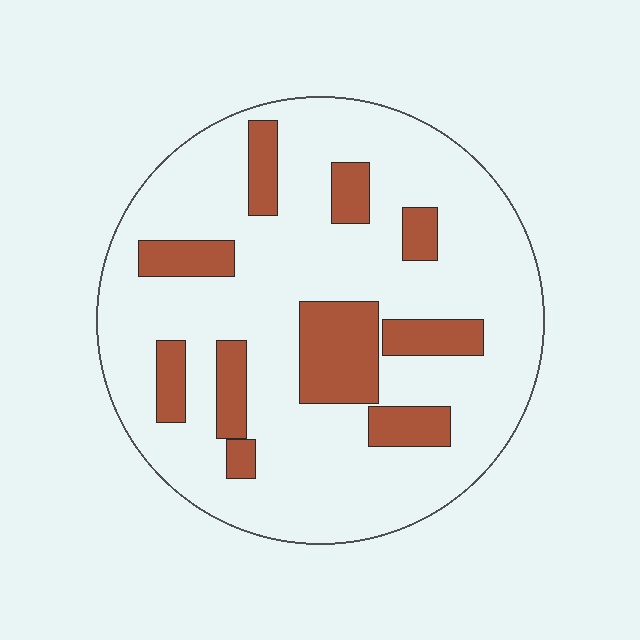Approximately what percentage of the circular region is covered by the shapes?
Approximately 20%.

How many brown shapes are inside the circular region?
10.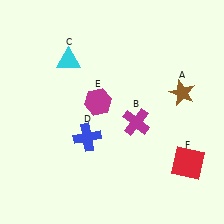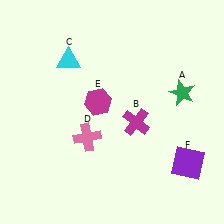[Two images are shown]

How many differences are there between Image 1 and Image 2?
There are 3 differences between the two images.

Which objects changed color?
A changed from brown to green. D changed from blue to pink. F changed from red to purple.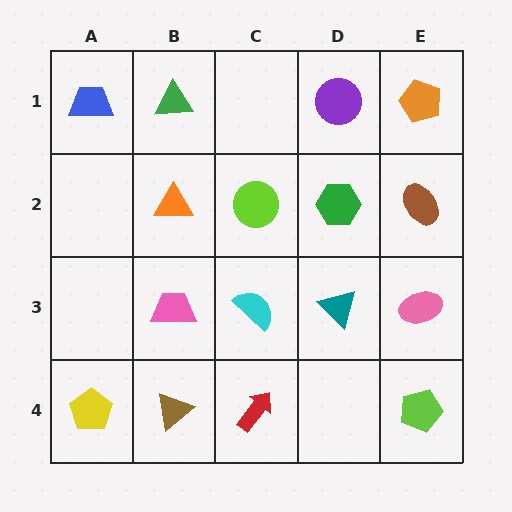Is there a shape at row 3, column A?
No, that cell is empty.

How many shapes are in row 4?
4 shapes.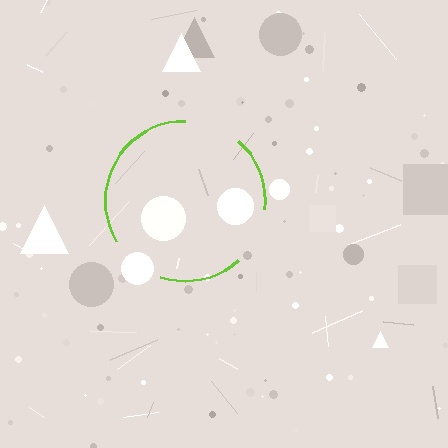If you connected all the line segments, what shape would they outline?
They would outline a circle.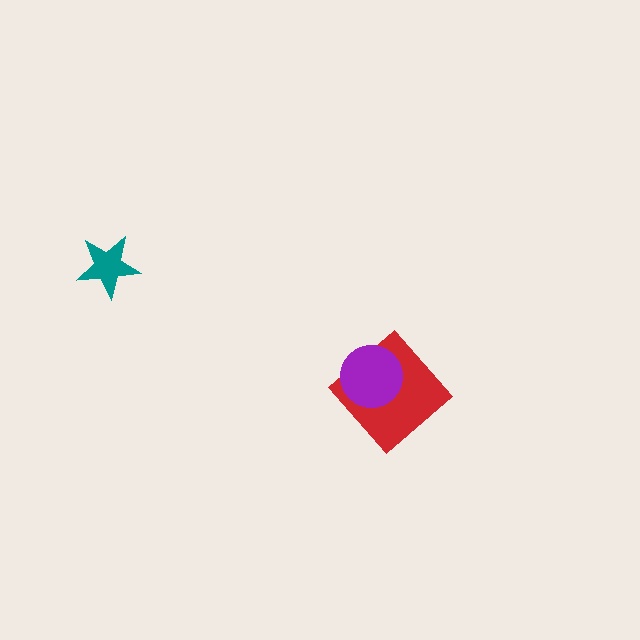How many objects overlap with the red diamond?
1 object overlaps with the red diamond.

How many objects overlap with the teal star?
0 objects overlap with the teal star.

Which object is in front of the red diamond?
The purple circle is in front of the red diamond.